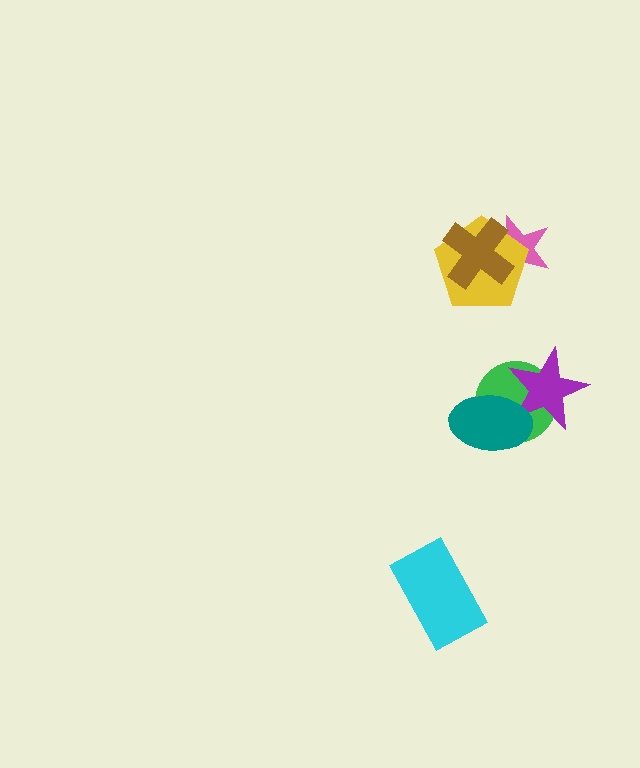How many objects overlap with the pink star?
2 objects overlap with the pink star.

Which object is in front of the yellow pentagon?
The brown cross is in front of the yellow pentagon.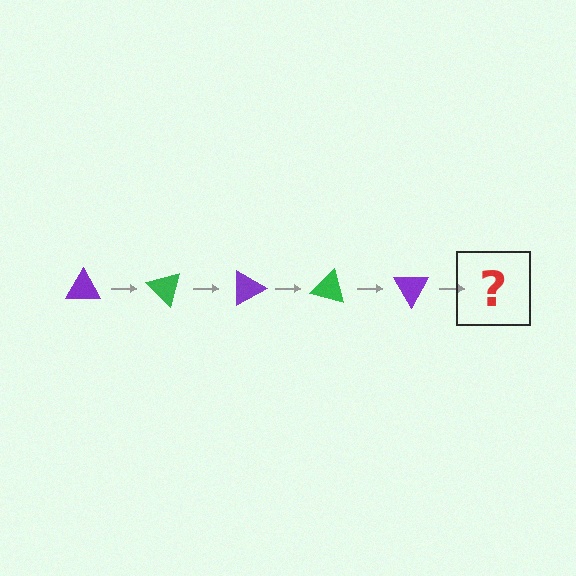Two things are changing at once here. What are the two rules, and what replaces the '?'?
The two rules are that it rotates 45 degrees each step and the color cycles through purple and green. The '?' should be a green triangle, rotated 225 degrees from the start.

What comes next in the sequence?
The next element should be a green triangle, rotated 225 degrees from the start.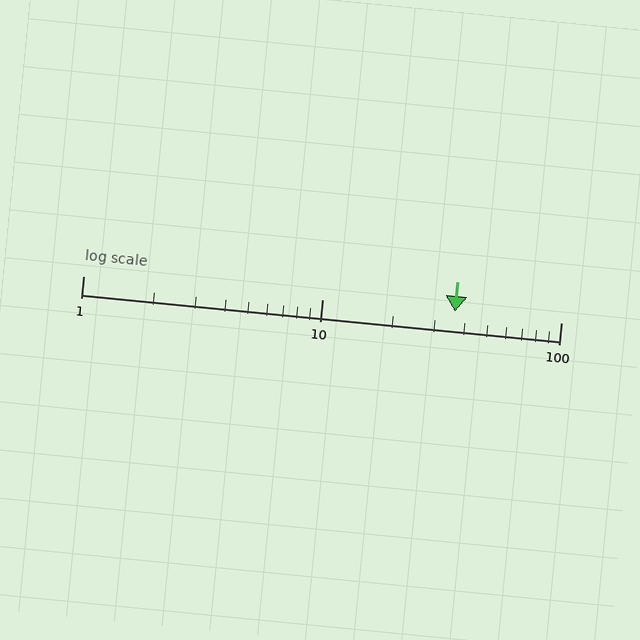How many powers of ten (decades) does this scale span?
The scale spans 2 decades, from 1 to 100.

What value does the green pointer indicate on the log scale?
The pointer indicates approximately 36.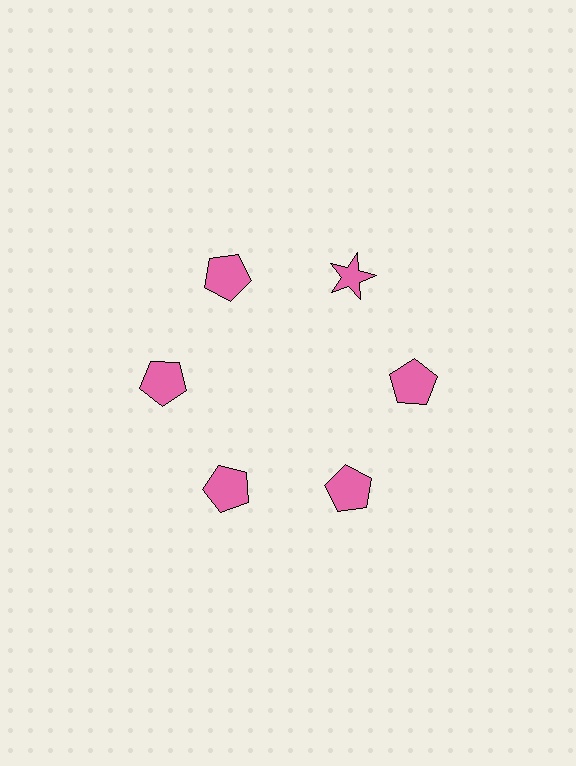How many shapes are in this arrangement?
There are 6 shapes arranged in a ring pattern.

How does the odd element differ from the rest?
It has a different shape: star instead of pentagon.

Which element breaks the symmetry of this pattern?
The pink star at roughly the 1 o'clock position breaks the symmetry. All other shapes are pink pentagons.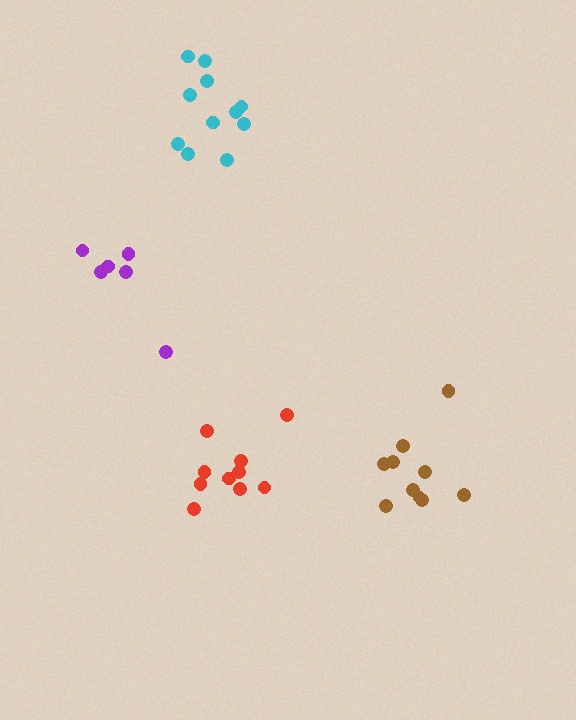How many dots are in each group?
Group 1: 6 dots, Group 2: 10 dots, Group 3: 10 dots, Group 4: 11 dots (37 total).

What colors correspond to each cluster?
The clusters are colored: purple, brown, red, cyan.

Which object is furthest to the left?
The purple cluster is leftmost.